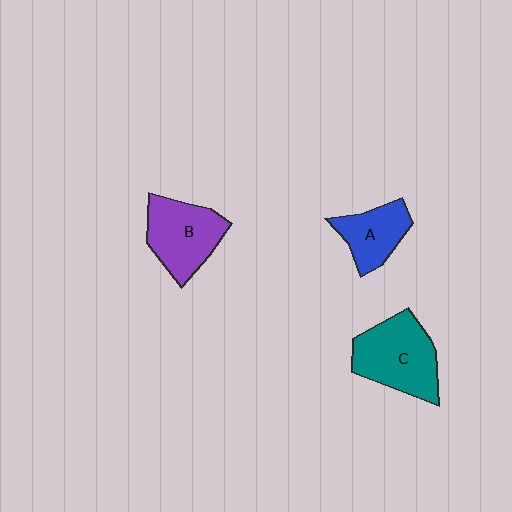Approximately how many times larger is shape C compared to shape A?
Approximately 1.6 times.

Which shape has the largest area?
Shape C (teal).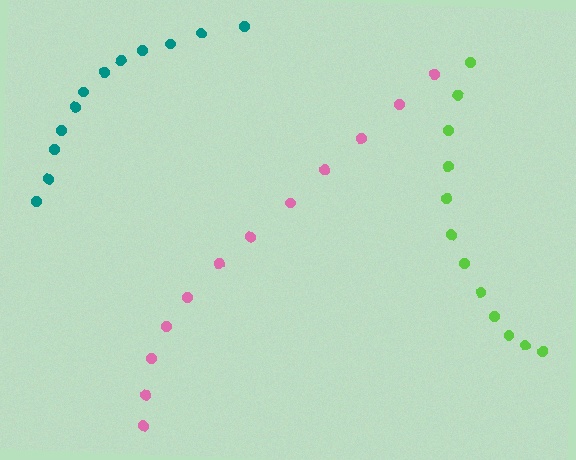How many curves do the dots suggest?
There are 3 distinct paths.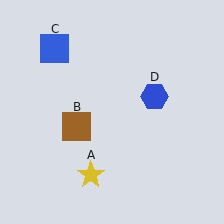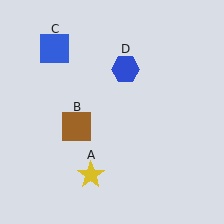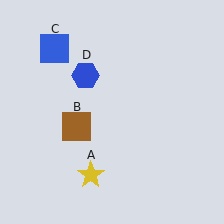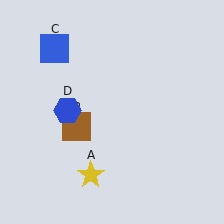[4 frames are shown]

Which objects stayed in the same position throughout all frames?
Yellow star (object A) and brown square (object B) and blue square (object C) remained stationary.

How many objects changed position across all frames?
1 object changed position: blue hexagon (object D).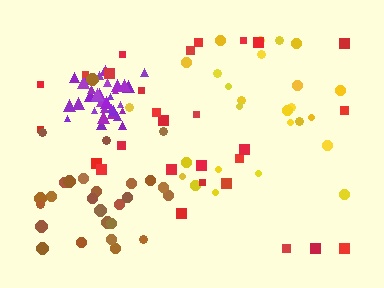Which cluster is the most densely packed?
Purple.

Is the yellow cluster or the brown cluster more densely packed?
Brown.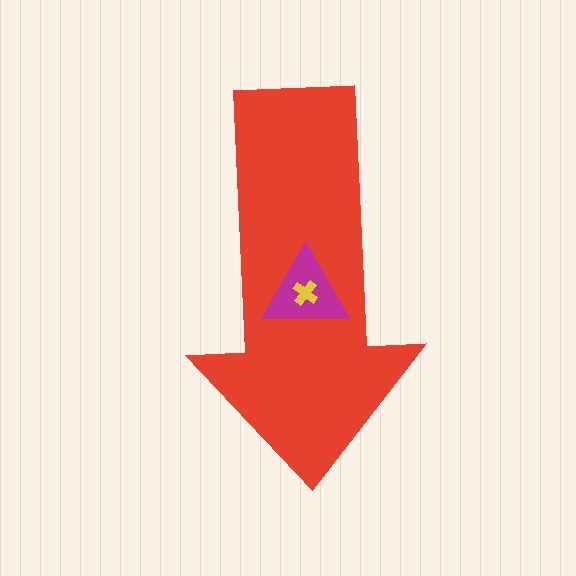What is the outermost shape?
The red arrow.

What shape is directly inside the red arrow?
The magenta triangle.